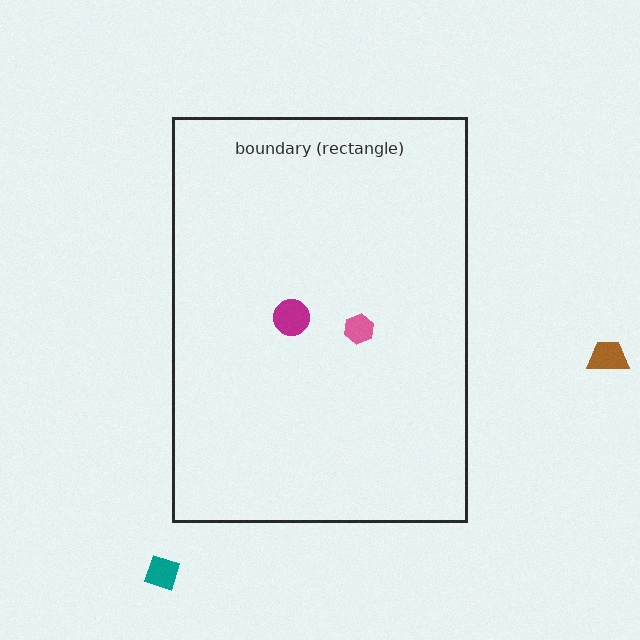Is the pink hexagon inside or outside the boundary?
Inside.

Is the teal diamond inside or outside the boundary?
Outside.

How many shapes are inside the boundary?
2 inside, 2 outside.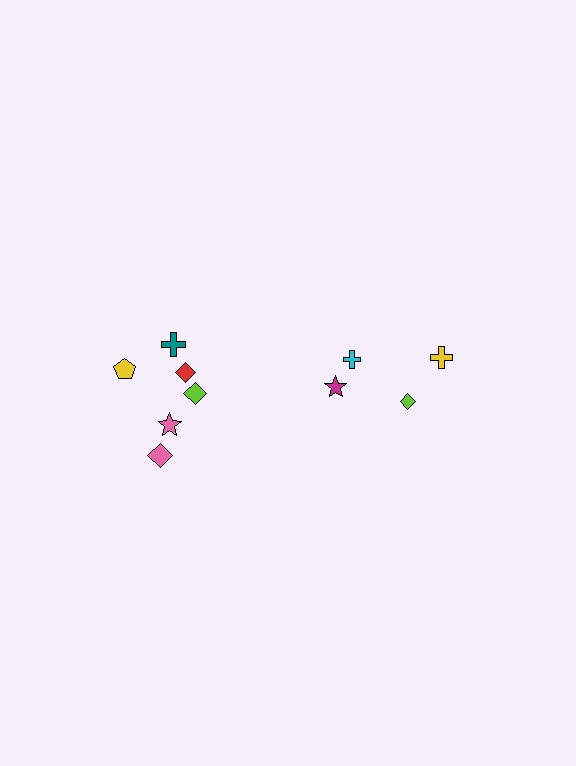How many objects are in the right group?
There are 4 objects.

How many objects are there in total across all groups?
There are 10 objects.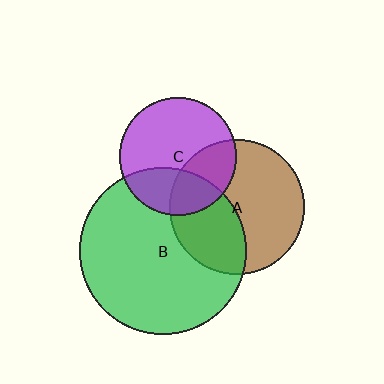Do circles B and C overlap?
Yes.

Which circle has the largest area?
Circle B (green).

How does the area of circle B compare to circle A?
Approximately 1.5 times.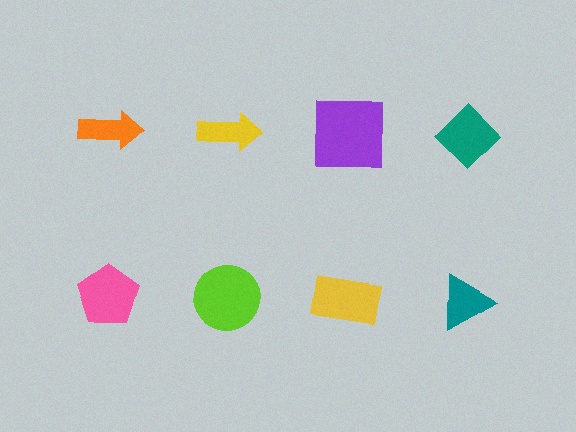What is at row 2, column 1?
A pink pentagon.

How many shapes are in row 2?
4 shapes.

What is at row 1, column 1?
An orange arrow.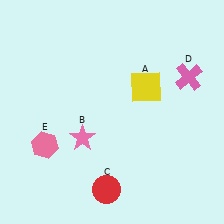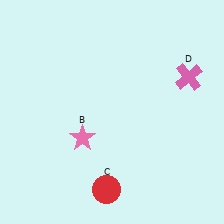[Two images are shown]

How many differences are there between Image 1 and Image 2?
There are 2 differences between the two images.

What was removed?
The pink hexagon (E), the yellow square (A) were removed in Image 2.